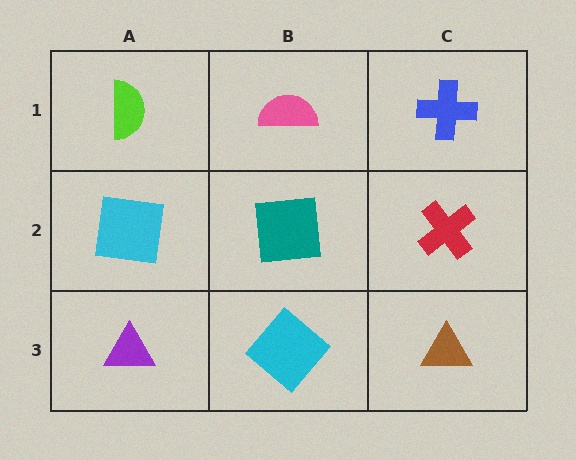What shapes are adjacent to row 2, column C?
A blue cross (row 1, column C), a brown triangle (row 3, column C), a teal square (row 2, column B).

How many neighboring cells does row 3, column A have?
2.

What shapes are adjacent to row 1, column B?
A teal square (row 2, column B), a lime semicircle (row 1, column A), a blue cross (row 1, column C).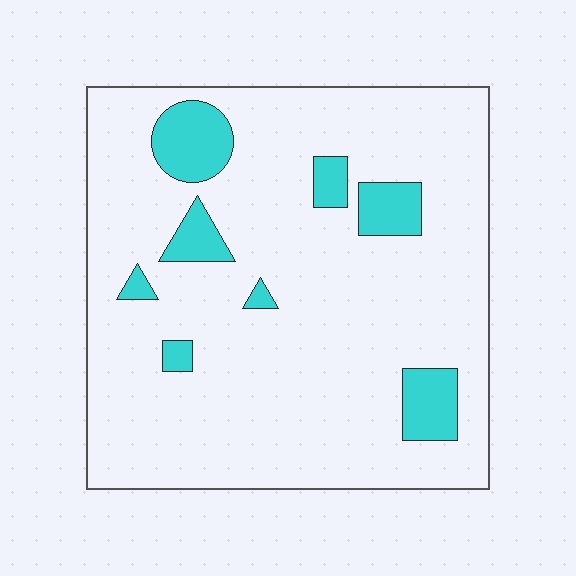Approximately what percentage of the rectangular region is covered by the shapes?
Approximately 10%.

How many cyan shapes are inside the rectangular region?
8.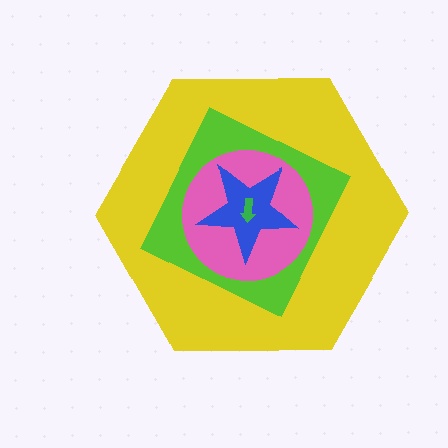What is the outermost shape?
The yellow hexagon.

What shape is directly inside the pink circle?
The blue star.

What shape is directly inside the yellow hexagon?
The lime square.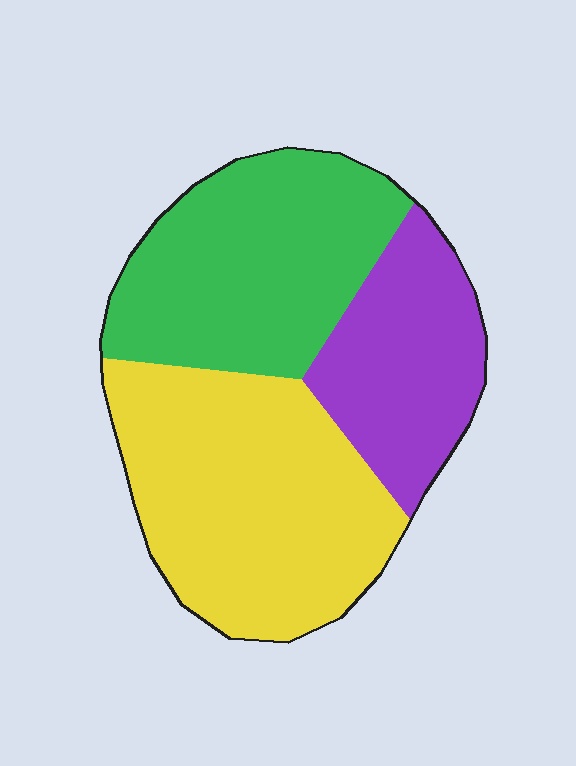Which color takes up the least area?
Purple, at roughly 25%.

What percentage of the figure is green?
Green covers about 35% of the figure.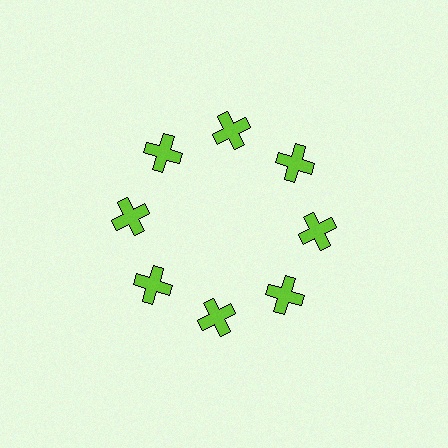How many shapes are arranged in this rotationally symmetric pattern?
There are 8 shapes, arranged in 8 groups of 1.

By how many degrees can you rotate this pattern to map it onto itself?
The pattern maps onto itself every 45 degrees of rotation.